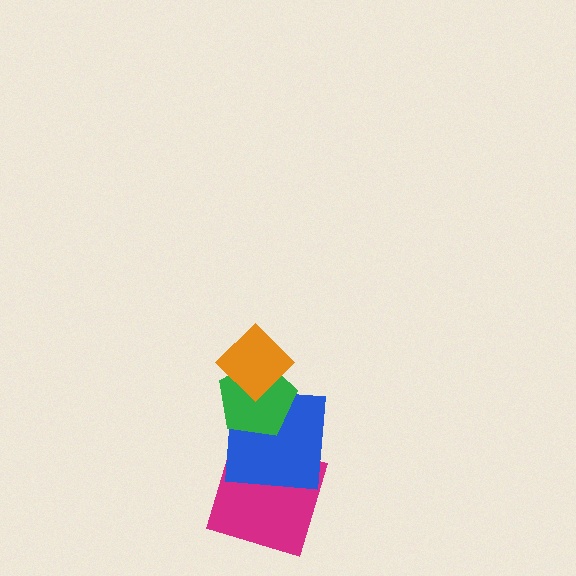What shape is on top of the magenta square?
The blue square is on top of the magenta square.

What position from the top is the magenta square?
The magenta square is 4th from the top.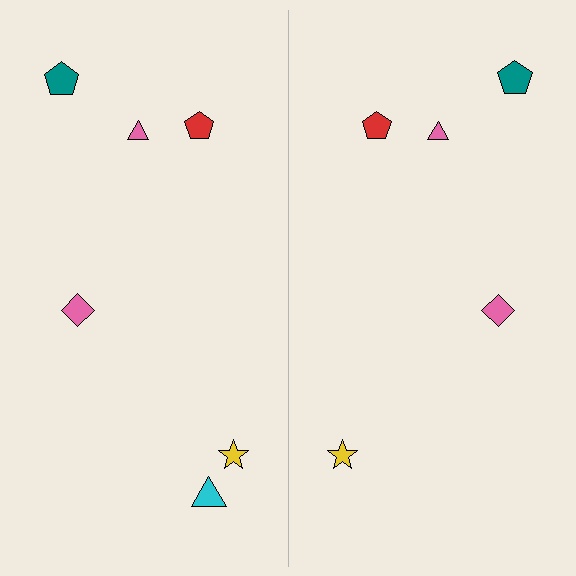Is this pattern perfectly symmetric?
No, the pattern is not perfectly symmetric. A cyan triangle is missing from the right side.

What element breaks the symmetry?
A cyan triangle is missing from the right side.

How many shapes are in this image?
There are 11 shapes in this image.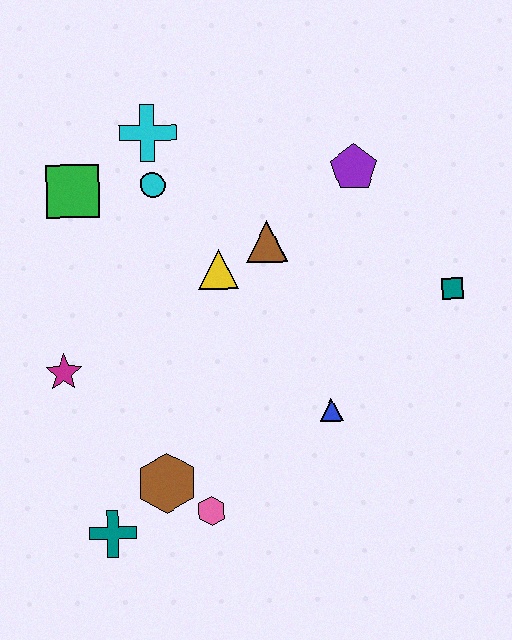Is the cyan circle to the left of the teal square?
Yes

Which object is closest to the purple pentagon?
The brown triangle is closest to the purple pentagon.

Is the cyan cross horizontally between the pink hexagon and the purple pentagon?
No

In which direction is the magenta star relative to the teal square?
The magenta star is to the left of the teal square.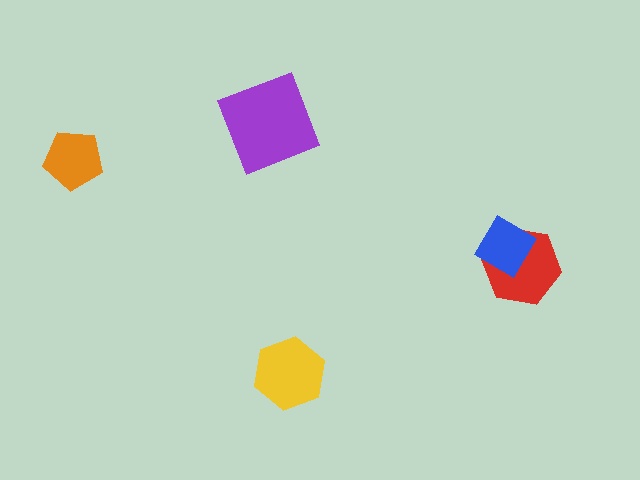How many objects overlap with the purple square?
0 objects overlap with the purple square.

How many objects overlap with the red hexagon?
1 object overlaps with the red hexagon.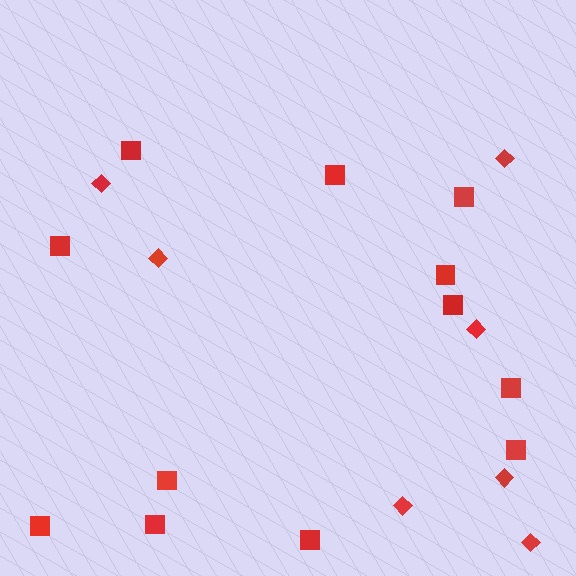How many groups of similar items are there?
There are 2 groups: one group of squares (12) and one group of diamonds (7).